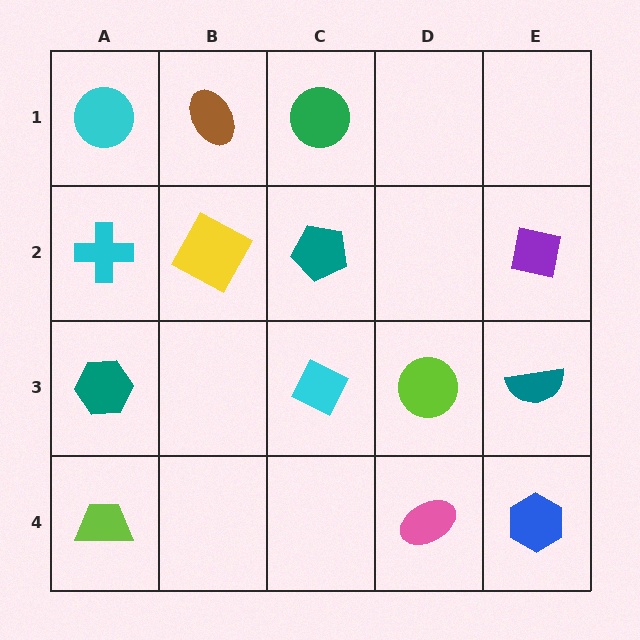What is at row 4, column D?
A pink ellipse.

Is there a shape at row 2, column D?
No, that cell is empty.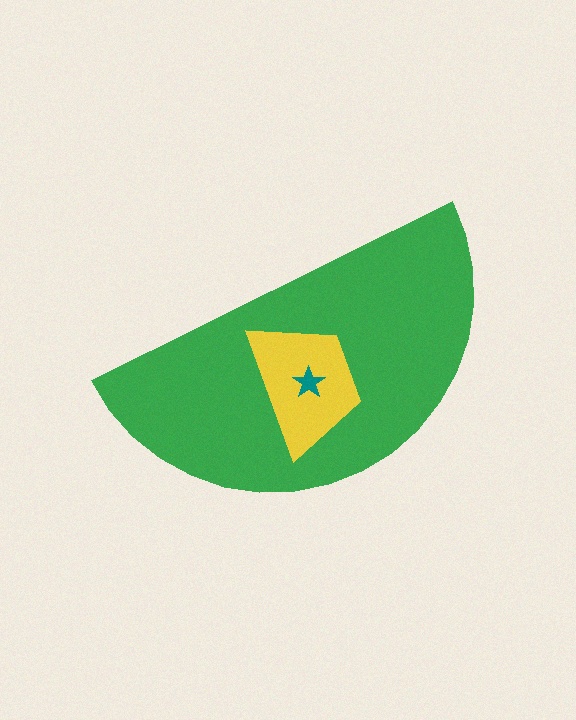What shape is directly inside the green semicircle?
The yellow trapezoid.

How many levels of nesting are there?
3.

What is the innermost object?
The teal star.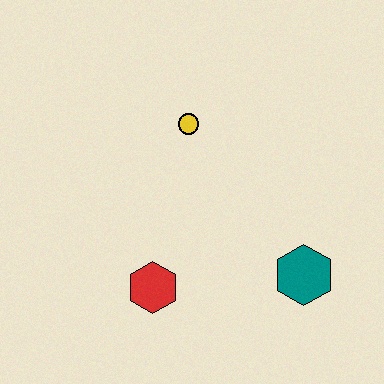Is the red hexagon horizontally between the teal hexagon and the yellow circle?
No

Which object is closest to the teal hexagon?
The red hexagon is closest to the teal hexagon.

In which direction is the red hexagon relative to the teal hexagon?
The red hexagon is to the left of the teal hexagon.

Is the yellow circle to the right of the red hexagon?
Yes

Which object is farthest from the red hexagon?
The yellow circle is farthest from the red hexagon.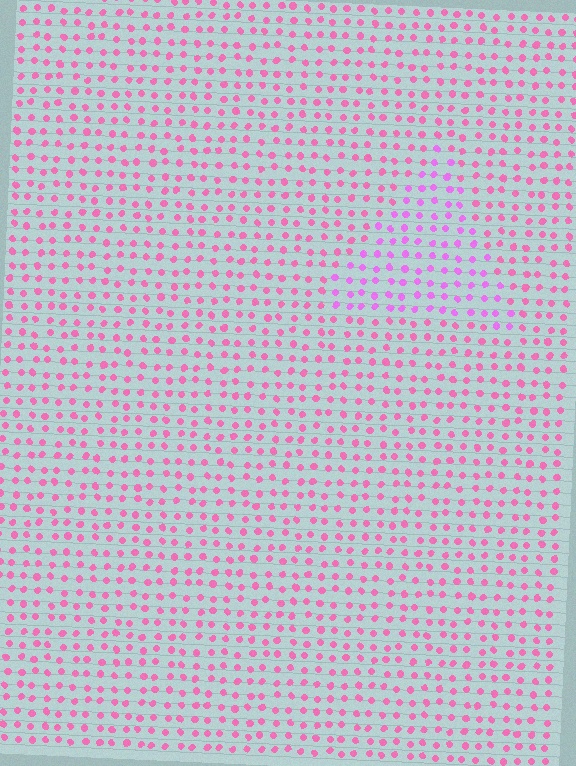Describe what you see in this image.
The image is filled with small pink elements in a uniform arrangement. A triangle-shaped region is visible where the elements are tinted to a slightly different hue, forming a subtle color boundary.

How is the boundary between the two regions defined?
The boundary is defined purely by a slight shift in hue (about 30 degrees). Spacing, size, and orientation are identical on both sides.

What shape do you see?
I see a triangle.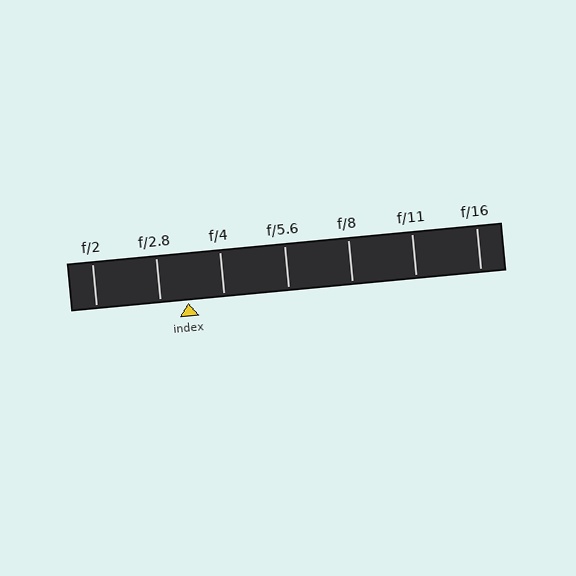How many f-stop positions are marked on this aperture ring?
There are 7 f-stop positions marked.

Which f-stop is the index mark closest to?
The index mark is closest to f/2.8.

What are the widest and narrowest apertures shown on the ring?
The widest aperture shown is f/2 and the narrowest is f/16.